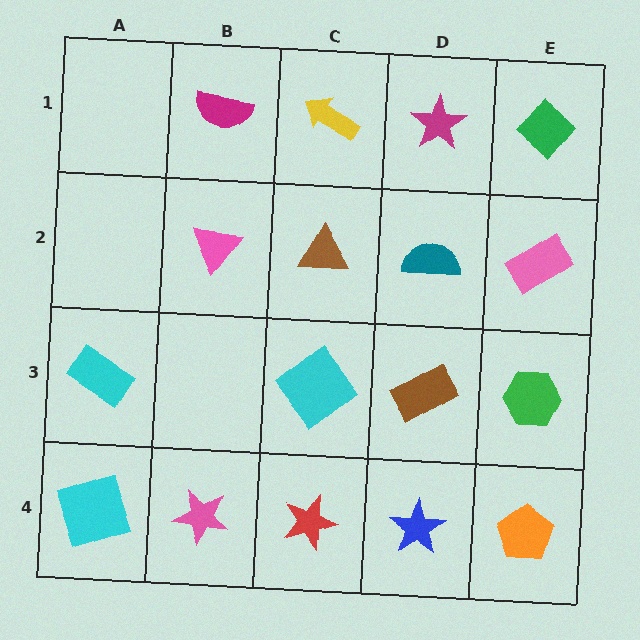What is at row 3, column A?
A cyan rectangle.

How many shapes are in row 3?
4 shapes.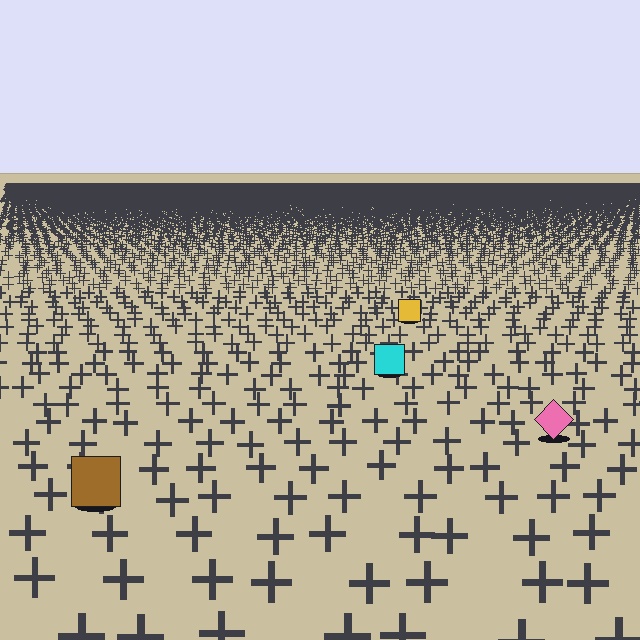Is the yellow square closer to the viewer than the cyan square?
No. The cyan square is closer — you can tell from the texture gradient: the ground texture is coarser near it.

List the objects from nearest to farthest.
From nearest to farthest: the brown square, the pink diamond, the cyan square, the yellow square.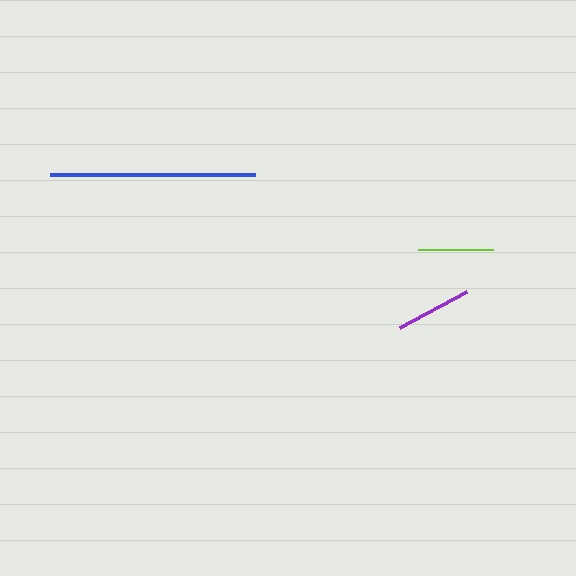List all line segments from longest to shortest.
From longest to shortest: blue, purple, lime.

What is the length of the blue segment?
The blue segment is approximately 205 pixels long.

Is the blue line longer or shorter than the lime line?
The blue line is longer than the lime line.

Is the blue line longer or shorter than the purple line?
The blue line is longer than the purple line.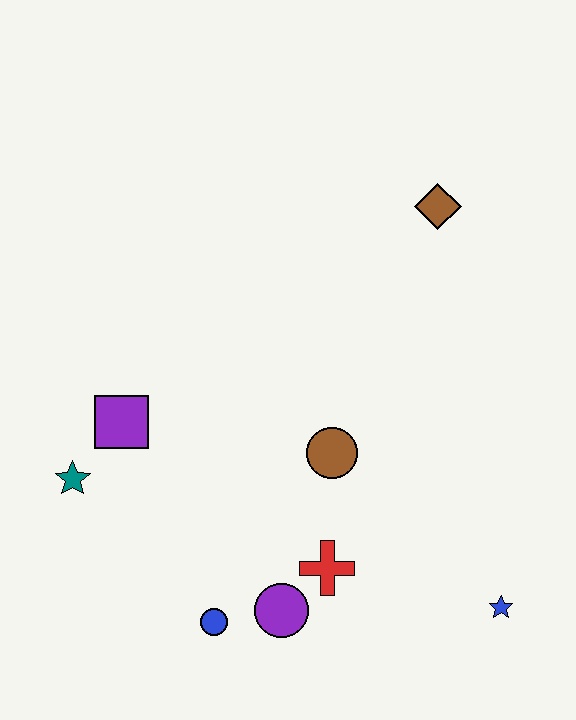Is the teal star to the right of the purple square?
No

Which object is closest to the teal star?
The purple square is closest to the teal star.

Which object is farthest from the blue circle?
The brown diamond is farthest from the blue circle.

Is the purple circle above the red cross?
No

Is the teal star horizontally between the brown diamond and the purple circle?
No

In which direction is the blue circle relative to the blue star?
The blue circle is to the left of the blue star.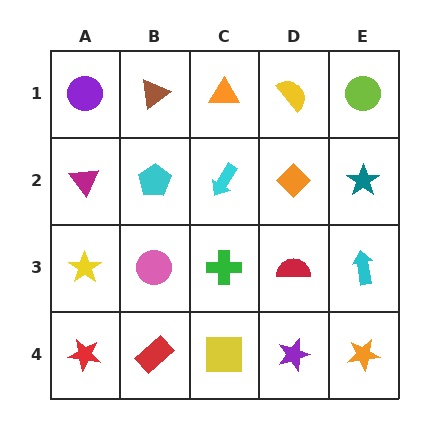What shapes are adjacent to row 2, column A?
A purple circle (row 1, column A), a yellow star (row 3, column A), a cyan pentagon (row 2, column B).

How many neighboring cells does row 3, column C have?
4.